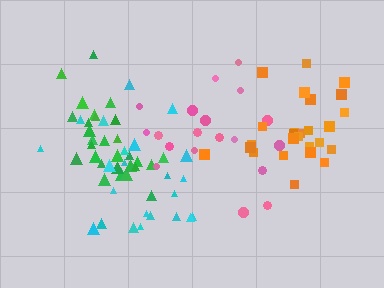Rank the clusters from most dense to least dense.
green, orange, cyan, pink.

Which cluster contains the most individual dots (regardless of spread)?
Green (29).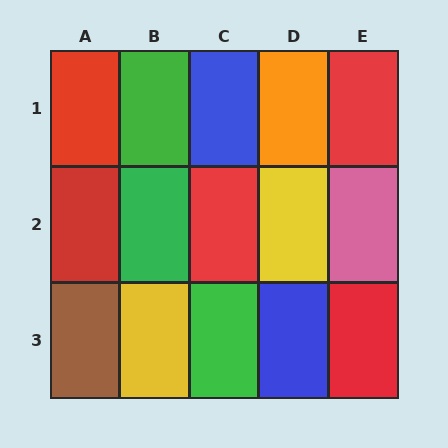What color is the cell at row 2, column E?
Pink.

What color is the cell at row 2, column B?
Green.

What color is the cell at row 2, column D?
Yellow.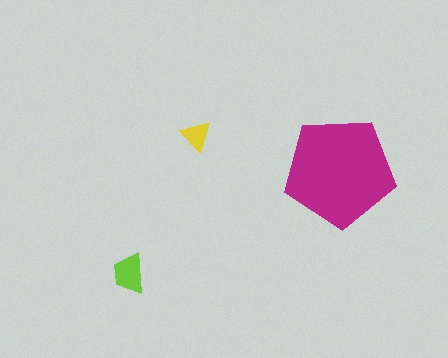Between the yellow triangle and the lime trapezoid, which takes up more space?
The lime trapezoid.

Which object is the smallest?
The yellow triangle.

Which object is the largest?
The magenta pentagon.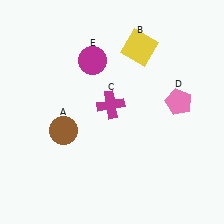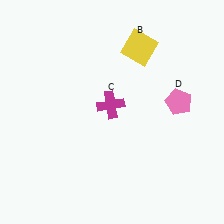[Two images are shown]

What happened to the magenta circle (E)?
The magenta circle (E) was removed in Image 2. It was in the top-left area of Image 1.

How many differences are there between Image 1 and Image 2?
There are 2 differences between the two images.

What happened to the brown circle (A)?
The brown circle (A) was removed in Image 2. It was in the bottom-left area of Image 1.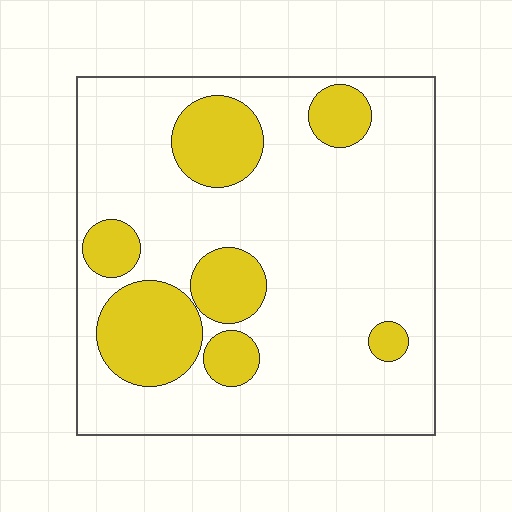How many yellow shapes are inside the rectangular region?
7.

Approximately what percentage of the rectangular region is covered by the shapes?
Approximately 25%.